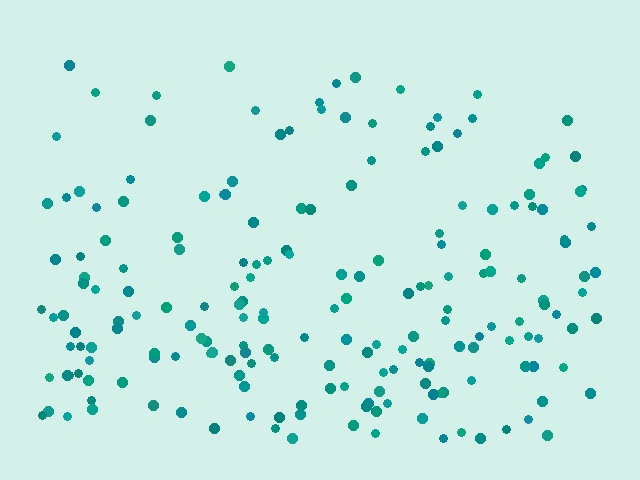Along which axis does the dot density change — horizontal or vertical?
Vertical.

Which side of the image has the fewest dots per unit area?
The top.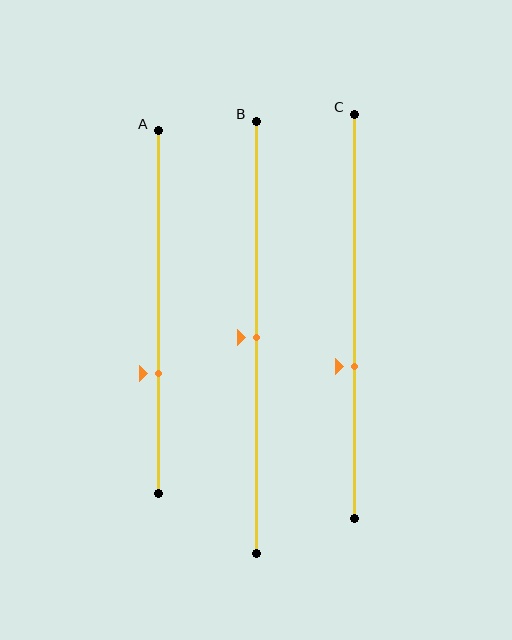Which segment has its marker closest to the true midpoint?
Segment B has its marker closest to the true midpoint.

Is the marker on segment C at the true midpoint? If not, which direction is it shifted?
No, the marker on segment C is shifted downward by about 12% of the segment length.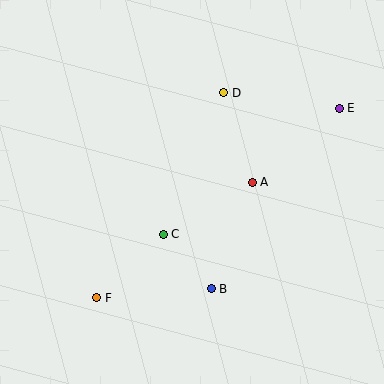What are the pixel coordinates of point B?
Point B is at (211, 289).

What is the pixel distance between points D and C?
The distance between D and C is 154 pixels.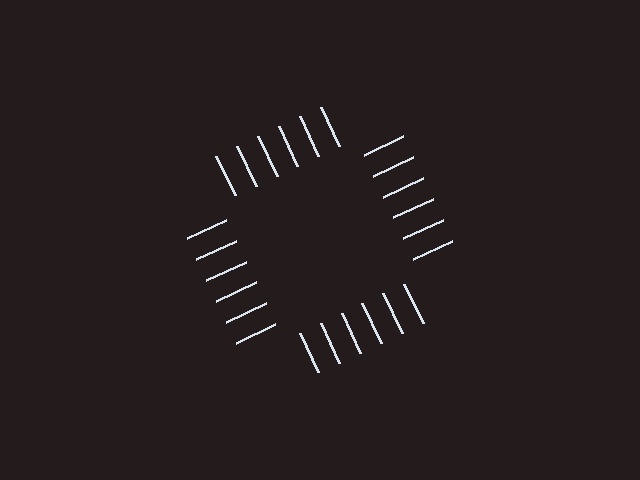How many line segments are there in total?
24 — 6 along each of the 4 edges.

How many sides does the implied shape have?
4 sides — the line-ends trace a square.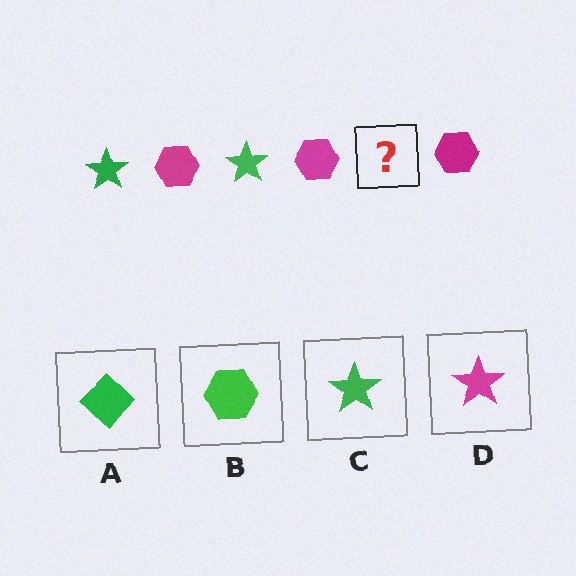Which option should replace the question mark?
Option C.